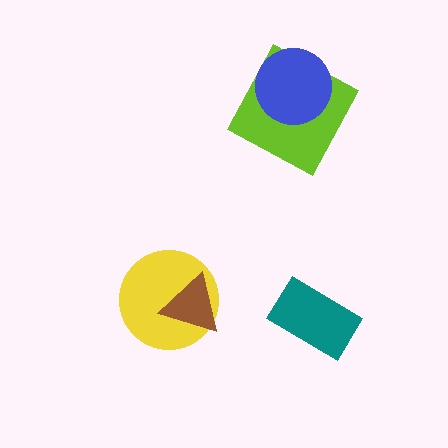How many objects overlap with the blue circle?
1 object overlaps with the blue circle.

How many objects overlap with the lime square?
1 object overlaps with the lime square.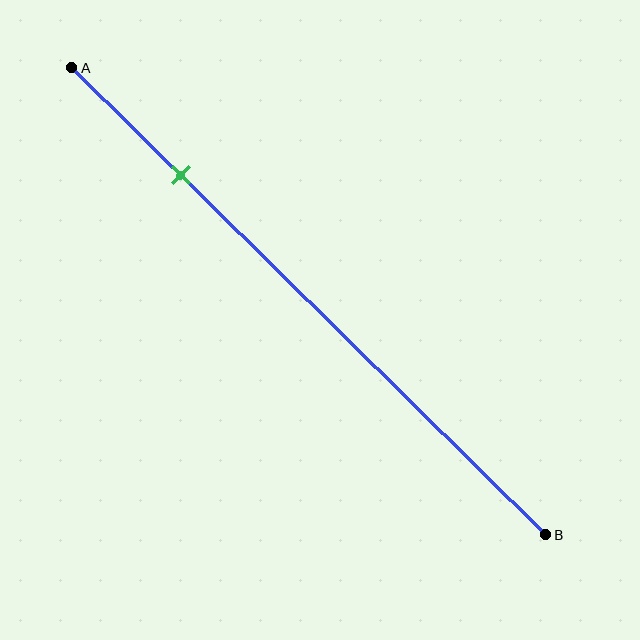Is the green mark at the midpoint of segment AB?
No, the mark is at about 25% from A, not at the 50% midpoint.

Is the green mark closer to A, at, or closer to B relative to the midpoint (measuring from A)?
The green mark is closer to point A than the midpoint of segment AB.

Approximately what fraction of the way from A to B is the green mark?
The green mark is approximately 25% of the way from A to B.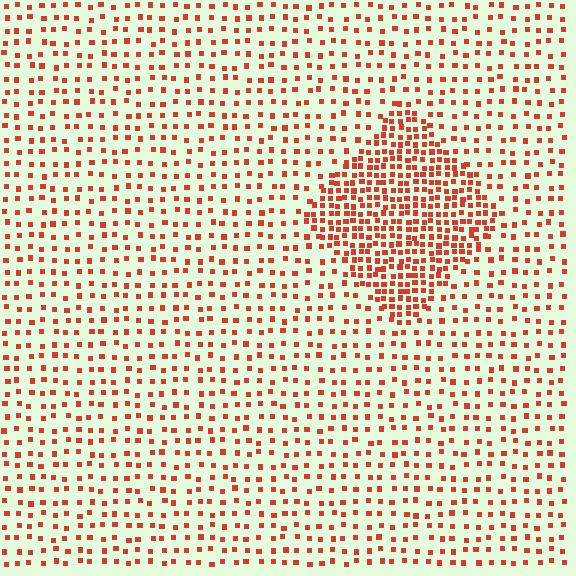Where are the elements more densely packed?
The elements are more densely packed inside the diamond boundary.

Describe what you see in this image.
The image contains small red elements arranged at two different densities. A diamond-shaped region is visible where the elements are more densely packed than the surrounding area.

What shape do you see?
I see a diamond.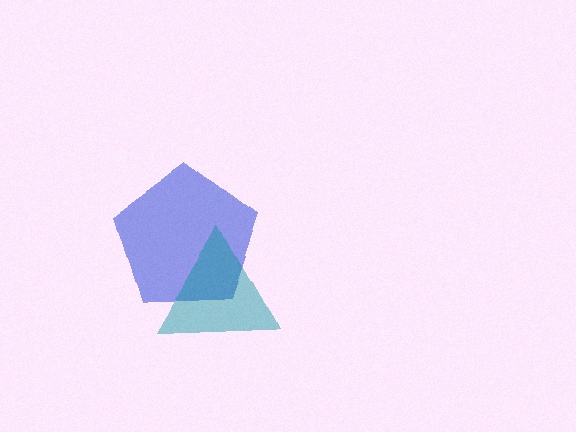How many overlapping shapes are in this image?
There are 2 overlapping shapes in the image.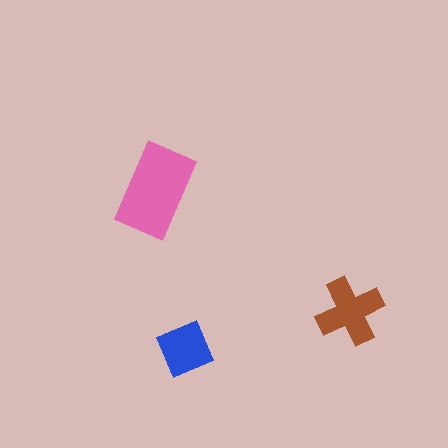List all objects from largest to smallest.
The pink rectangle, the brown cross, the blue diamond.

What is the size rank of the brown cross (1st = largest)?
2nd.